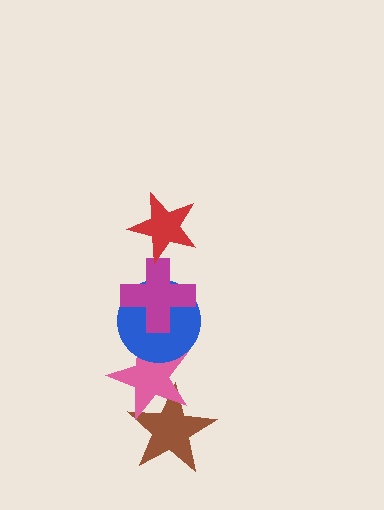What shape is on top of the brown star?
The pink star is on top of the brown star.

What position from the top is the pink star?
The pink star is 4th from the top.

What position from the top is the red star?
The red star is 1st from the top.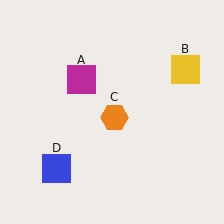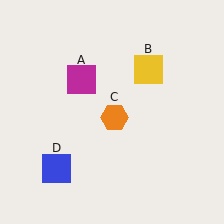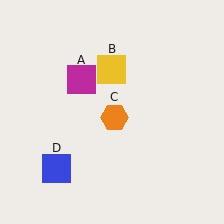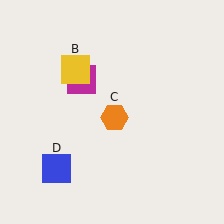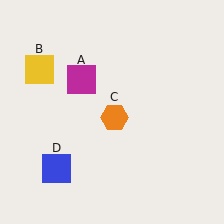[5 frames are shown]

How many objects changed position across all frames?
1 object changed position: yellow square (object B).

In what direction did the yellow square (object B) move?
The yellow square (object B) moved left.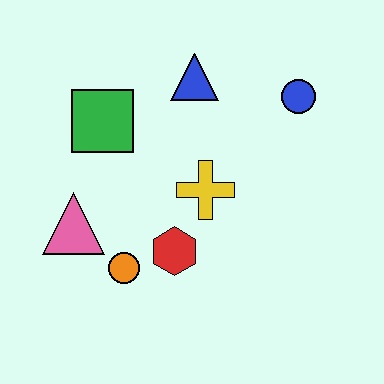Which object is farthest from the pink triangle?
The blue circle is farthest from the pink triangle.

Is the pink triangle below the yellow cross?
Yes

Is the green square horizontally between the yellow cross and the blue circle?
No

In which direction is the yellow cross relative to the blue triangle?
The yellow cross is below the blue triangle.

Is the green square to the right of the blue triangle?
No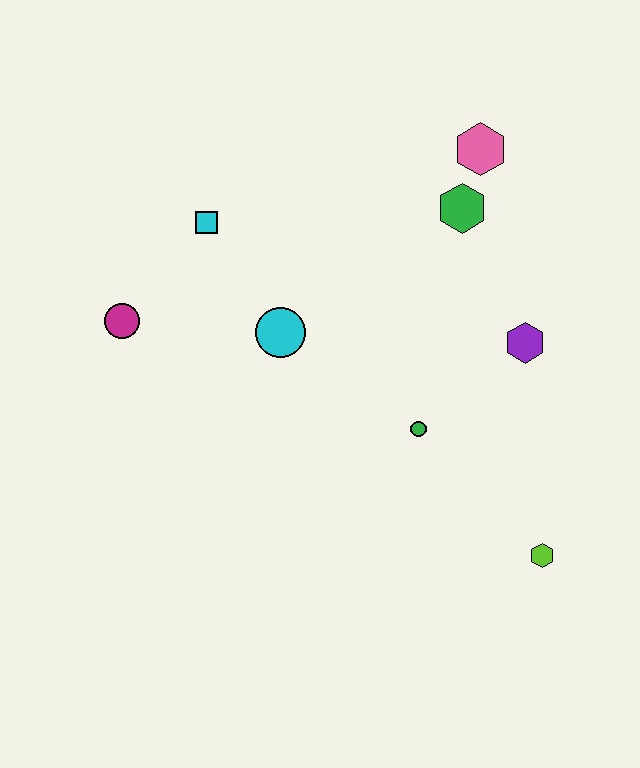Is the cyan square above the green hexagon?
No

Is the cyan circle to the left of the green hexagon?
Yes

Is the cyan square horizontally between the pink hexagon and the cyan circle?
No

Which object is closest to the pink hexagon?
The green hexagon is closest to the pink hexagon.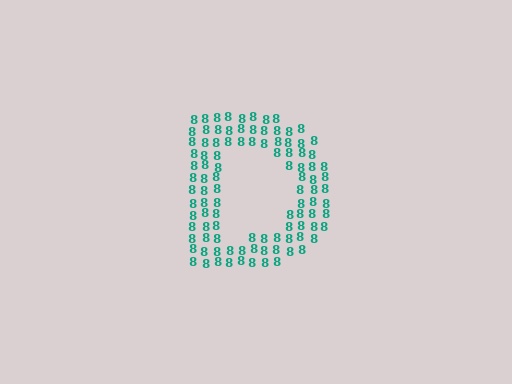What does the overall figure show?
The overall figure shows the letter D.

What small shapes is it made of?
It is made of small digit 8's.